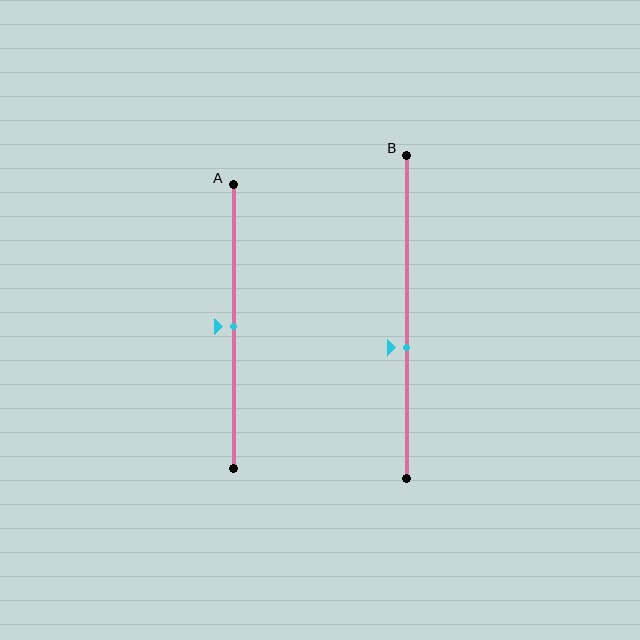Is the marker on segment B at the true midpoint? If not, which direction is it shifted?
No, the marker on segment B is shifted downward by about 9% of the segment length.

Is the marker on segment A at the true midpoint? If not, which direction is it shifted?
Yes, the marker on segment A is at the true midpoint.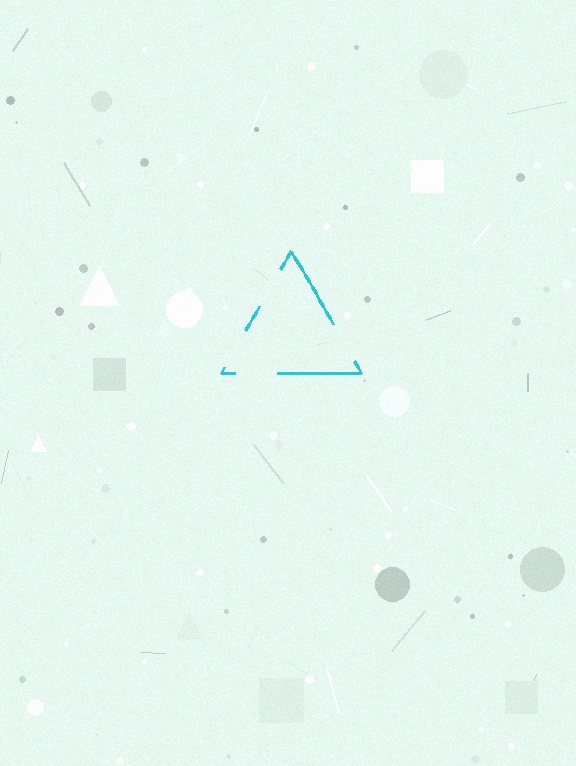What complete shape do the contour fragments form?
The contour fragments form a triangle.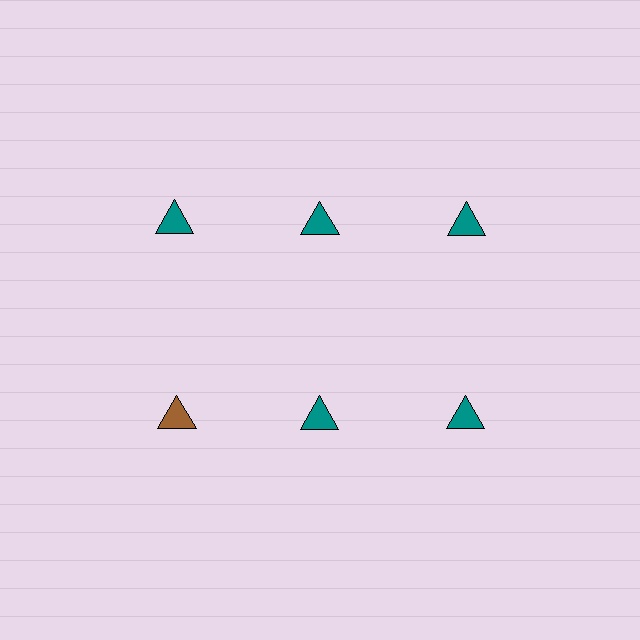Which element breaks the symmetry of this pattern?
The brown triangle in the second row, leftmost column breaks the symmetry. All other shapes are teal triangles.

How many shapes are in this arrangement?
There are 6 shapes arranged in a grid pattern.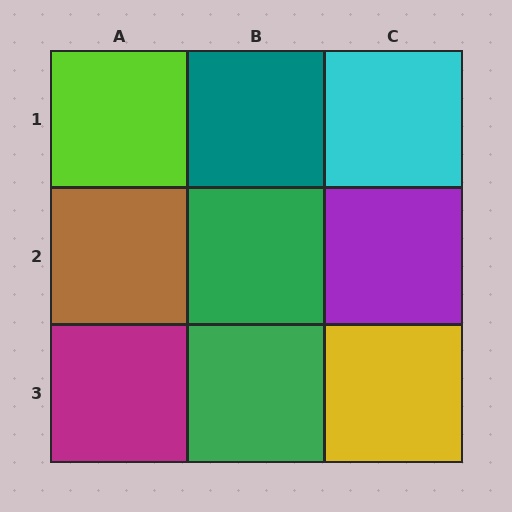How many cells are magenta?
1 cell is magenta.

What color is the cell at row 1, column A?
Lime.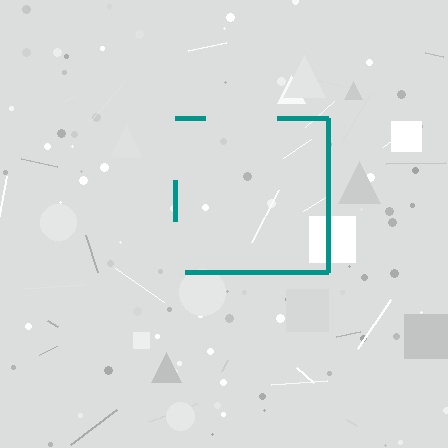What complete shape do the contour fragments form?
The contour fragments form a square.